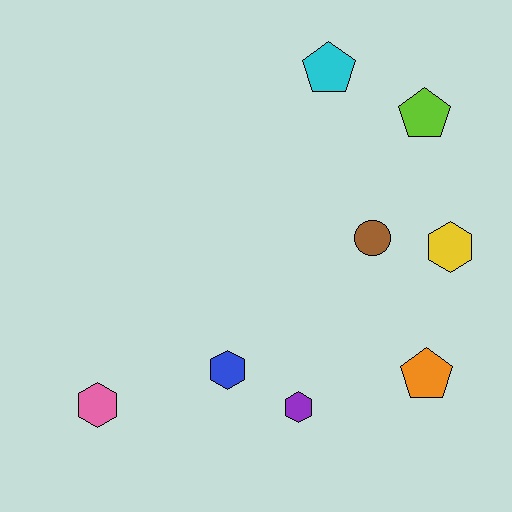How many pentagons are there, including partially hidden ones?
There are 3 pentagons.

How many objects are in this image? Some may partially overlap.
There are 8 objects.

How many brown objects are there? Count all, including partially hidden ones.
There is 1 brown object.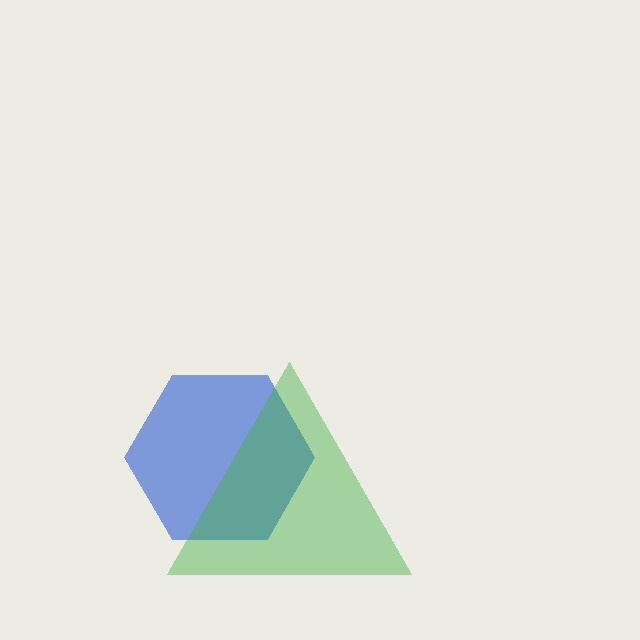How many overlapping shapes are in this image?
There are 2 overlapping shapes in the image.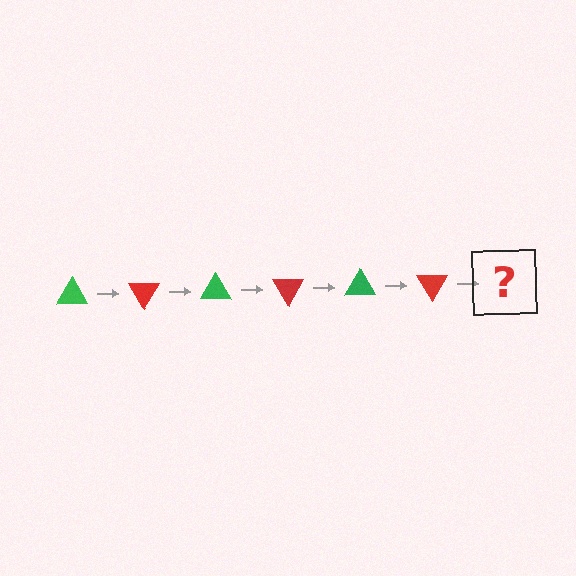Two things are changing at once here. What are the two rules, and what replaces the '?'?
The two rules are that it rotates 60 degrees each step and the color cycles through green and red. The '?' should be a green triangle, rotated 360 degrees from the start.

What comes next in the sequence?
The next element should be a green triangle, rotated 360 degrees from the start.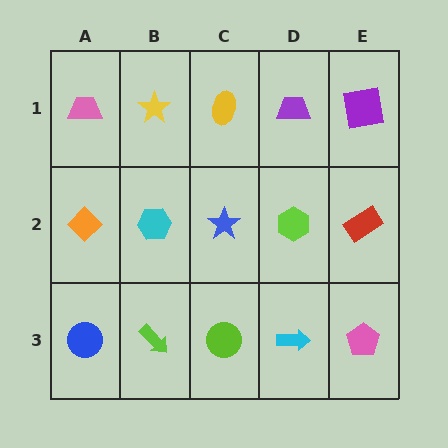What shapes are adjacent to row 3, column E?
A red rectangle (row 2, column E), a cyan arrow (row 3, column D).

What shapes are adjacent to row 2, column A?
A pink trapezoid (row 1, column A), a blue circle (row 3, column A), a cyan hexagon (row 2, column B).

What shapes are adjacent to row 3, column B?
A cyan hexagon (row 2, column B), a blue circle (row 3, column A), a lime circle (row 3, column C).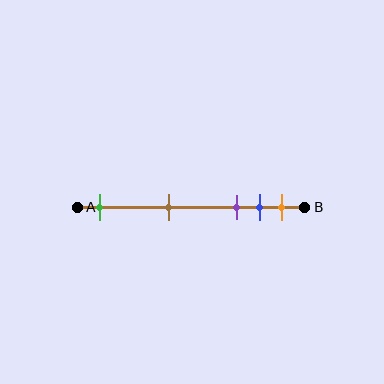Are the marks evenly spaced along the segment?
No, the marks are not evenly spaced.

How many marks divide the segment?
There are 5 marks dividing the segment.